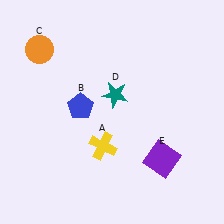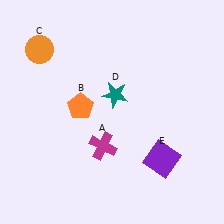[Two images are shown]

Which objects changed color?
A changed from yellow to magenta. B changed from blue to orange.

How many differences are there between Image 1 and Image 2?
There are 2 differences between the two images.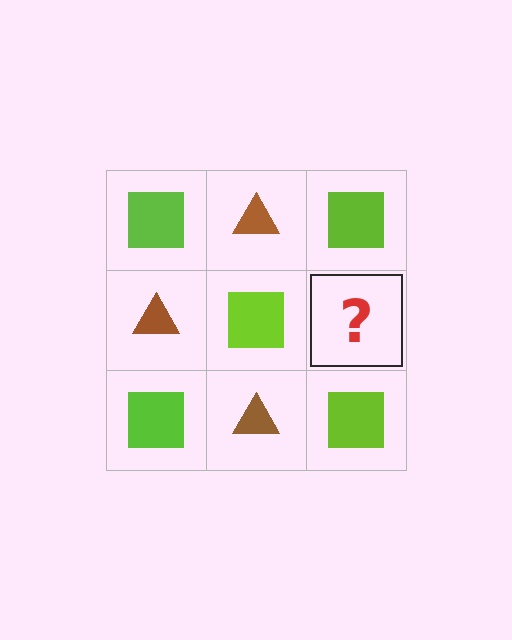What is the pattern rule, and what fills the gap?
The rule is that it alternates lime square and brown triangle in a checkerboard pattern. The gap should be filled with a brown triangle.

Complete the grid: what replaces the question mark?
The question mark should be replaced with a brown triangle.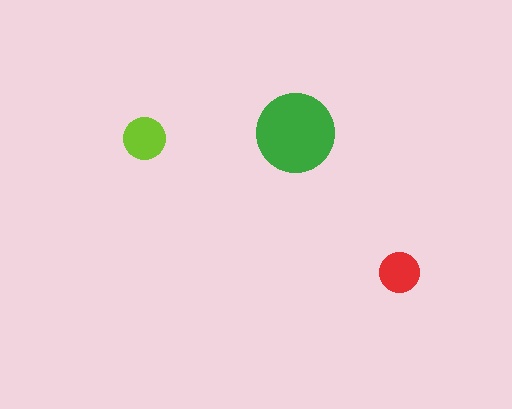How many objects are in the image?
There are 3 objects in the image.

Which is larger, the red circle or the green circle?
The green one.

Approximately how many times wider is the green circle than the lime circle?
About 2 times wider.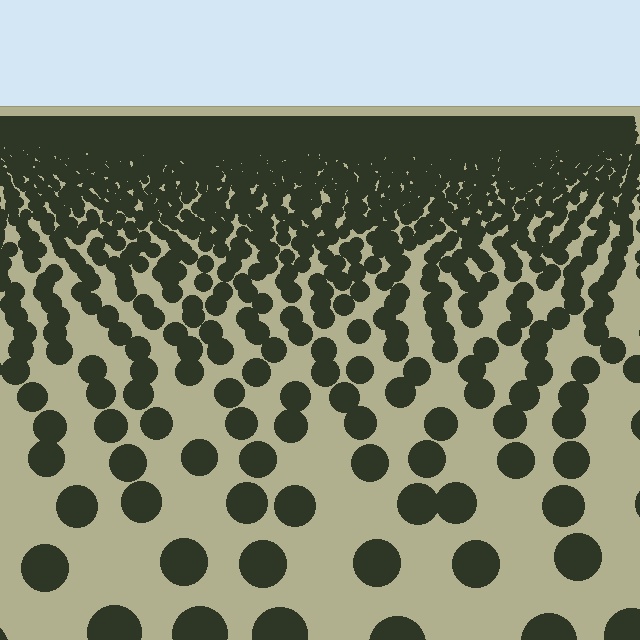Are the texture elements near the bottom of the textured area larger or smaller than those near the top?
Larger. Near the bottom, elements are closer to the viewer and appear at a bigger on-screen size.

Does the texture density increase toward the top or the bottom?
Density increases toward the top.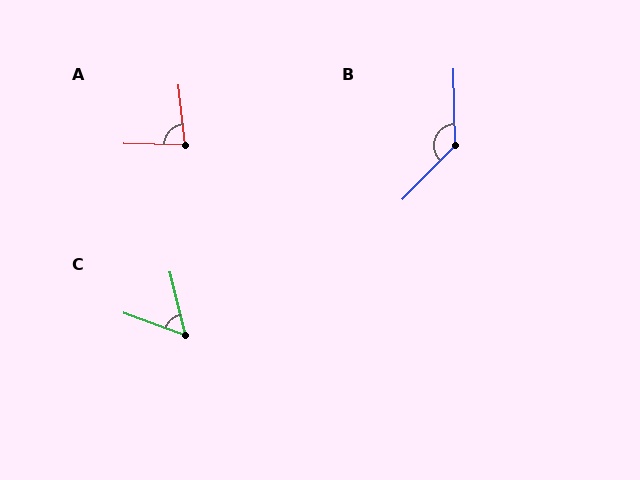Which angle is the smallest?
C, at approximately 57 degrees.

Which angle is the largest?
B, at approximately 135 degrees.